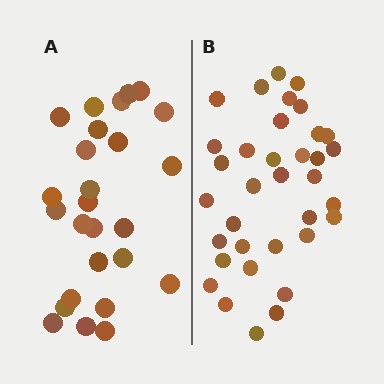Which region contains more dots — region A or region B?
Region B (the right region) has more dots.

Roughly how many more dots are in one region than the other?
Region B has roughly 8 or so more dots than region A.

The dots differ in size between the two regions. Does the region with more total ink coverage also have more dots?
No. Region A has more total ink coverage because its dots are larger, but region B actually contains more individual dots. Total area can be misleading — the number of items is what matters here.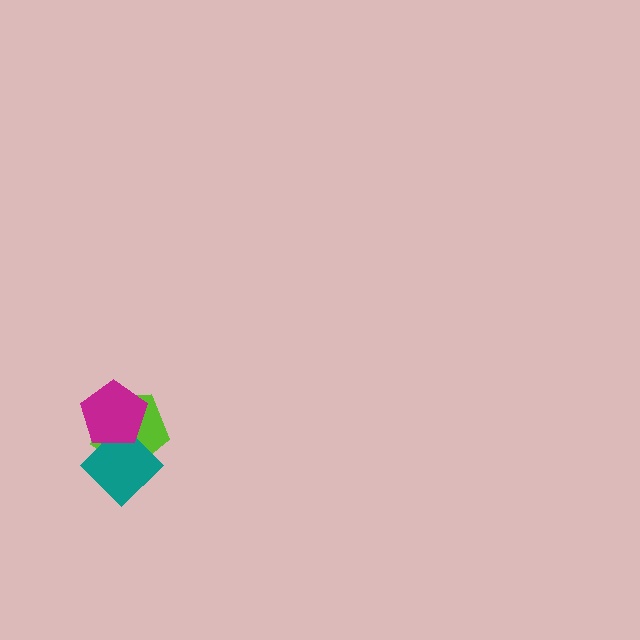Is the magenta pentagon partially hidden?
No, no other shape covers it.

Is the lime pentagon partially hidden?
Yes, it is partially covered by another shape.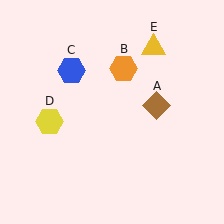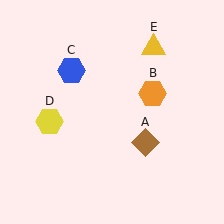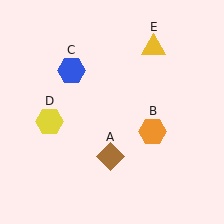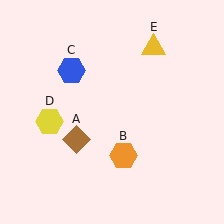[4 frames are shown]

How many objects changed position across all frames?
2 objects changed position: brown diamond (object A), orange hexagon (object B).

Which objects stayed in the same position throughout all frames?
Blue hexagon (object C) and yellow hexagon (object D) and yellow triangle (object E) remained stationary.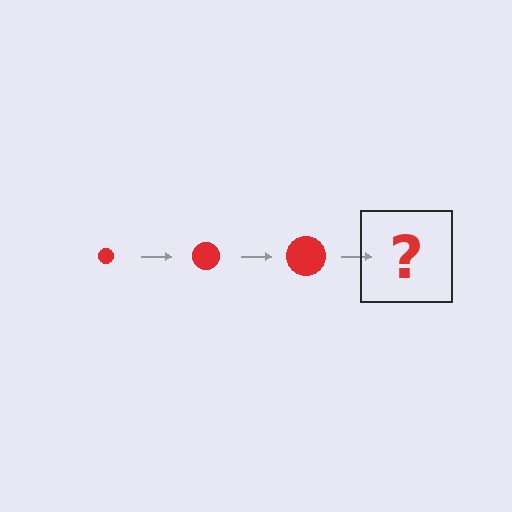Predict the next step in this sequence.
The next step is a red circle, larger than the previous one.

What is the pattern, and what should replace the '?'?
The pattern is that the circle gets progressively larger each step. The '?' should be a red circle, larger than the previous one.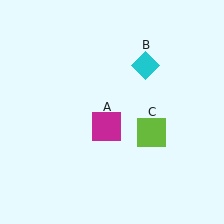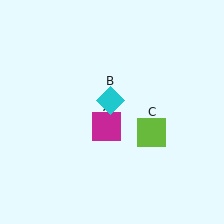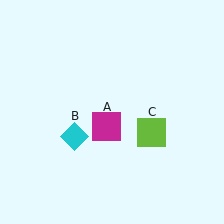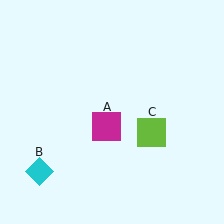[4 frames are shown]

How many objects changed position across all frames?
1 object changed position: cyan diamond (object B).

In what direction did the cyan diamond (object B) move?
The cyan diamond (object B) moved down and to the left.